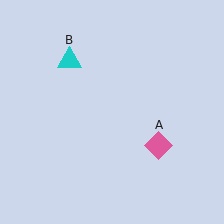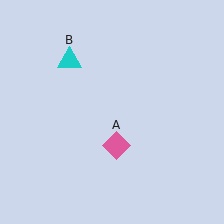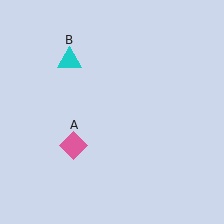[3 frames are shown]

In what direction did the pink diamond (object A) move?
The pink diamond (object A) moved left.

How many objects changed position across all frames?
1 object changed position: pink diamond (object A).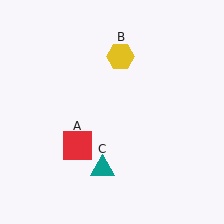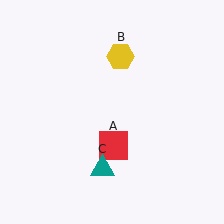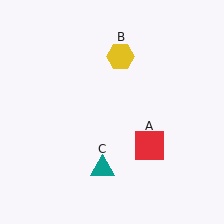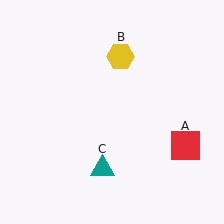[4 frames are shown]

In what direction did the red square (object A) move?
The red square (object A) moved right.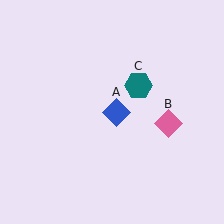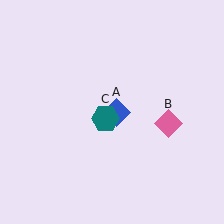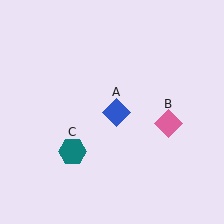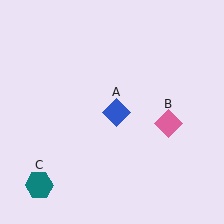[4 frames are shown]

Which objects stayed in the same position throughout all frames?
Blue diamond (object A) and pink diamond (object B) remained stationary.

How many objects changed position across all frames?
1 object changed position: teal hexagon (object C).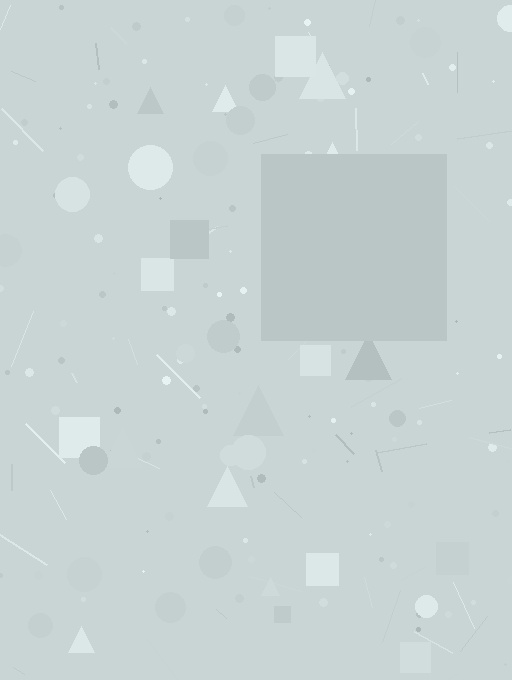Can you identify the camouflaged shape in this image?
The camouflaged shape is a square.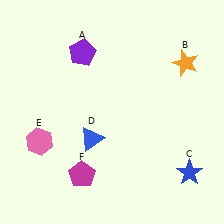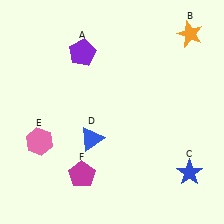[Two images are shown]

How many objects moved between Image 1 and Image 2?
1 object moved between the two images.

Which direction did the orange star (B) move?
The orange star (B) moved up.